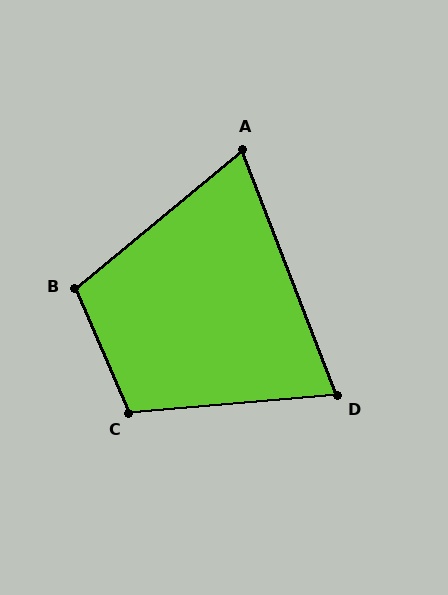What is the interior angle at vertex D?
Approximately 74 degrees (acute).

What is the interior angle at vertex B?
Approximately 106 degrees (obtuse).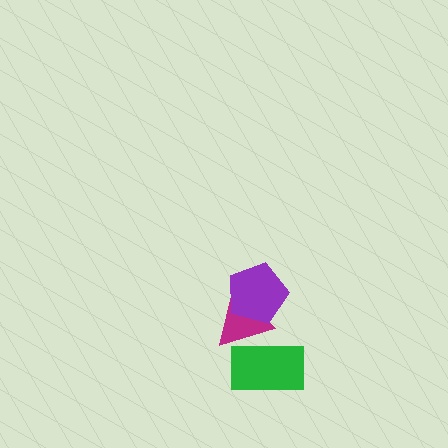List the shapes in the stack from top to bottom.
From top to bottom: the purple pentagon, the magenta triangle, the green rectangle.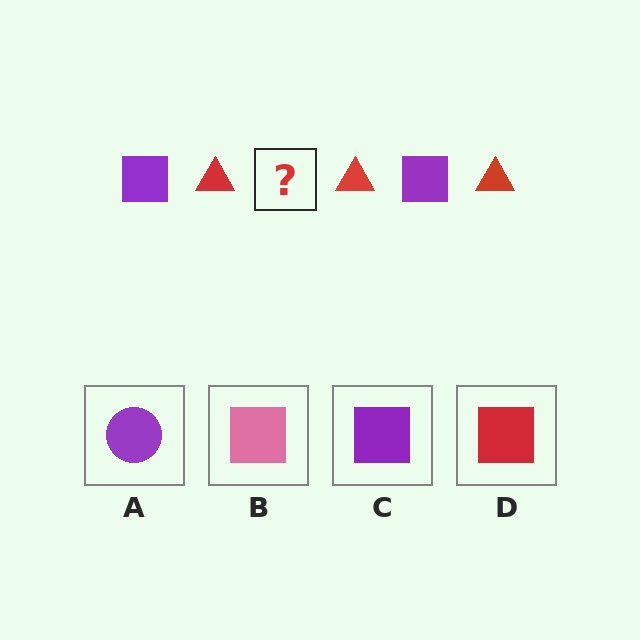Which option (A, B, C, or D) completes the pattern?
C.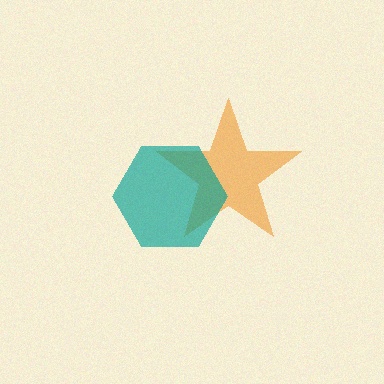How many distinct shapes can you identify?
There are 2 distinct shapes: an orange star, a teal hexagon.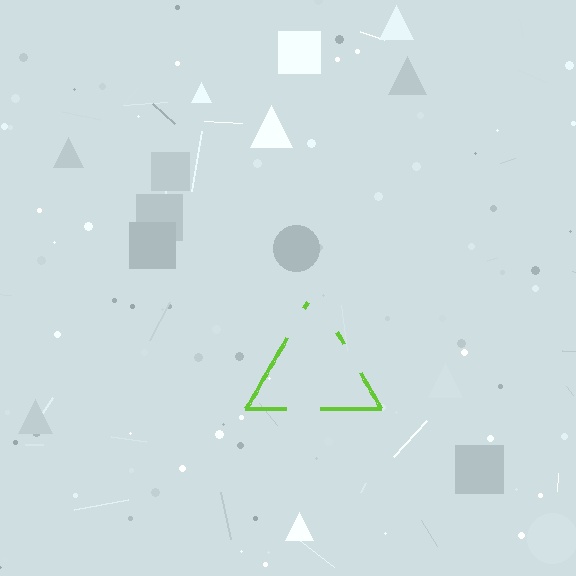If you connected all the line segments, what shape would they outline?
They would outline a triangle.